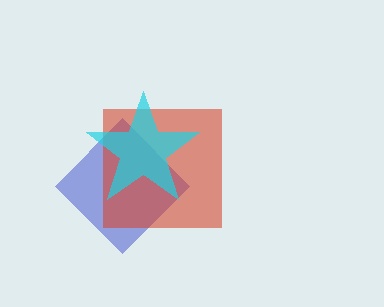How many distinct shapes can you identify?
There are 3 distinct shapes: a blue diamond, a red square, a cyan star.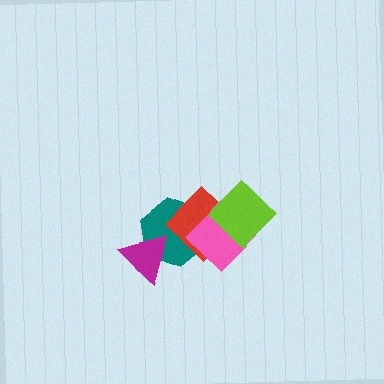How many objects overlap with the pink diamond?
3 objects overlap with the pink diamond.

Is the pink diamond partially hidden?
Yes, it is partially covered by another shape.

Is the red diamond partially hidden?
Yes, it is partially covered by another shape.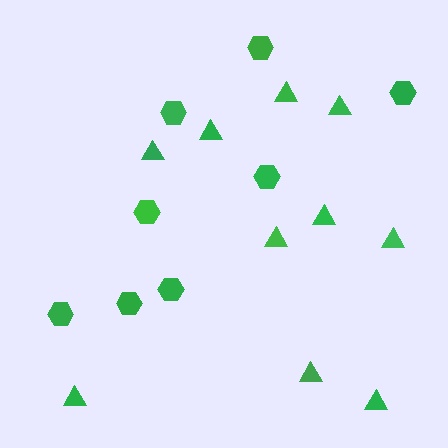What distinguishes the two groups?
There are 2 groups: one group of triangles (10) and one group of hexagons (8).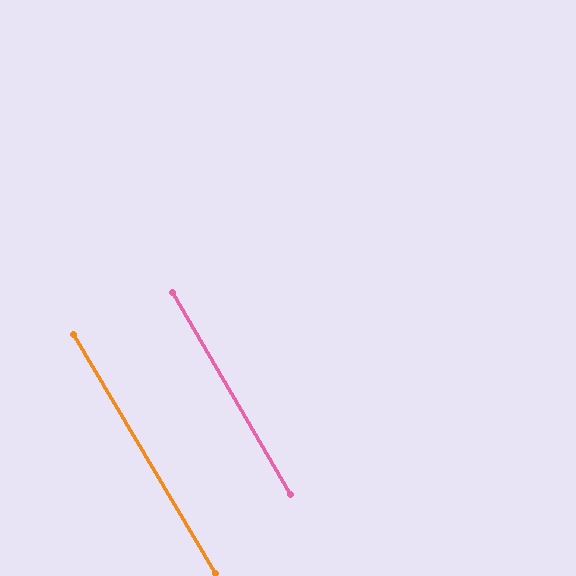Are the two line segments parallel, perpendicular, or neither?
Parallel — their directions differ by only 0.4°.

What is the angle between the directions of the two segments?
Approximately 0 degrees.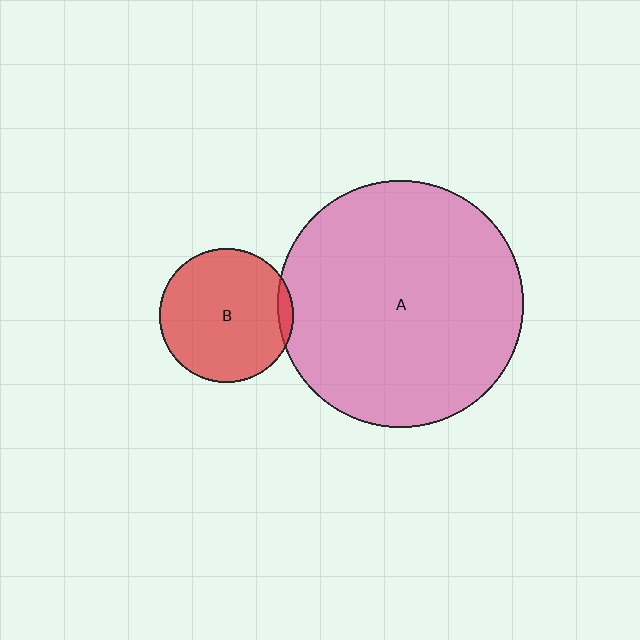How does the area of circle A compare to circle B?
Approximately 3.4 times.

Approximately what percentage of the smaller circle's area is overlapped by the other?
Approximately 5%.